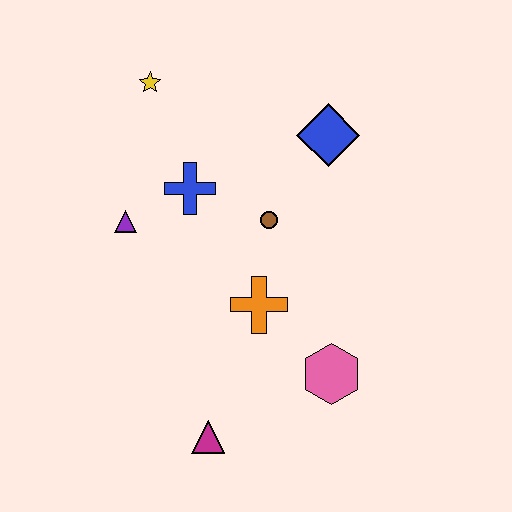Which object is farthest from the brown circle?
The magenta triangle is farthest from the brown circle.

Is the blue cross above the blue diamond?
No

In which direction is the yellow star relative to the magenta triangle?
The yellow star is above the magenta triangle.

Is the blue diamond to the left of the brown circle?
No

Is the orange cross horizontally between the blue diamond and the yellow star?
Yes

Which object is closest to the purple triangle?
The blue cross is closest to the purple triangle.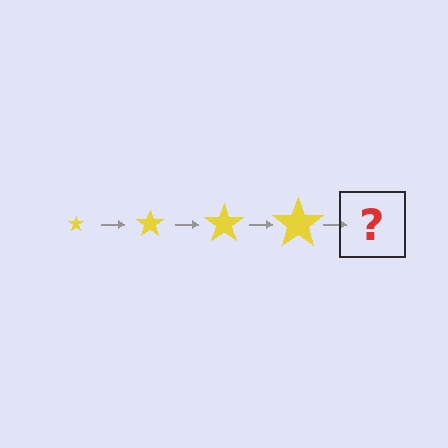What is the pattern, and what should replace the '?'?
The pattern is that the star gets progressively larger each step. The '?' should be a yellow star, larger than the previous one.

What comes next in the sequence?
The next element should be a yellow star, larger than the previous one.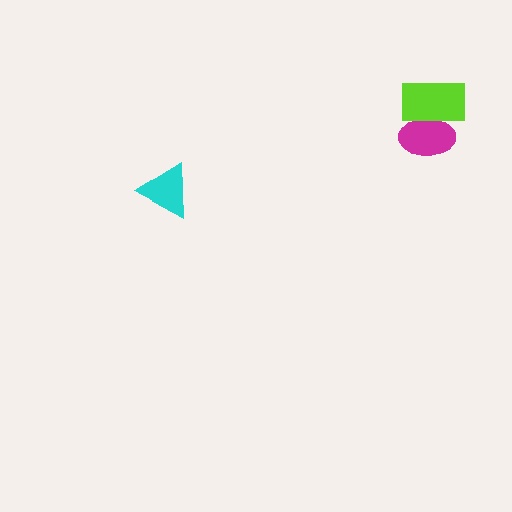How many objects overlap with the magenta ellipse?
1 object overlaps with the magenta ellipse.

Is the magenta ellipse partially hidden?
Yes, it is partially covered by another shape.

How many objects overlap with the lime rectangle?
1 object overlaps with the lime rectangle.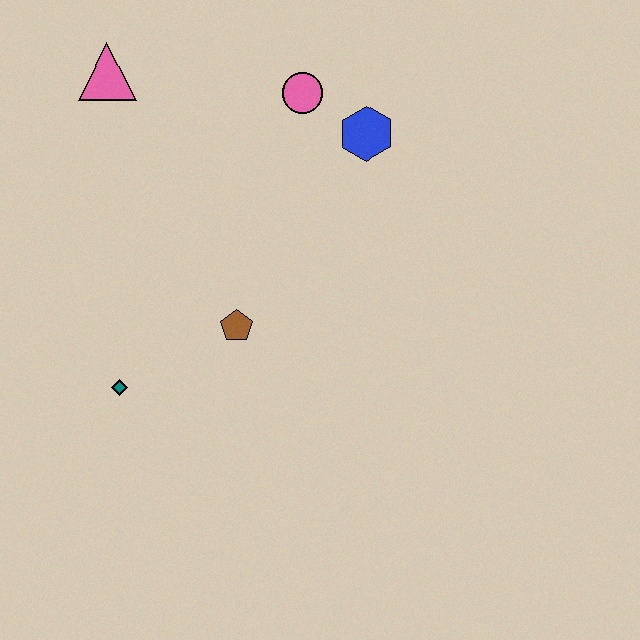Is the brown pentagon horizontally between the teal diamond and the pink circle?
Yes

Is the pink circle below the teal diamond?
No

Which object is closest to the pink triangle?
The pink circle is closest to the pink triangle.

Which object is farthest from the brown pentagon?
The pink triangle is farthest from the brown pentagon.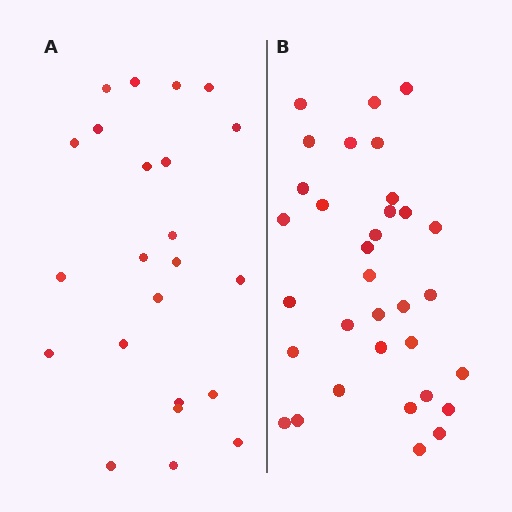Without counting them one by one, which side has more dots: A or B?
Region B (the right region) has more dots.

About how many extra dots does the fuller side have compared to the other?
Region B has roughly 10 or so more dots than region A.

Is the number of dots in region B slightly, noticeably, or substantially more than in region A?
Region B has noticeably more, but not dramatically so. The ratio is roughly 1.4 to 1.